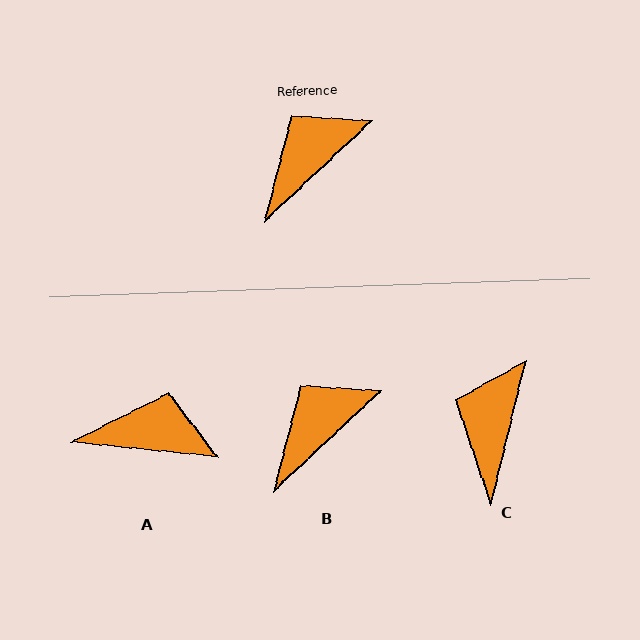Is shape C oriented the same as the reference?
No, it is off by about 33 degrees.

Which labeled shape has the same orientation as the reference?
B.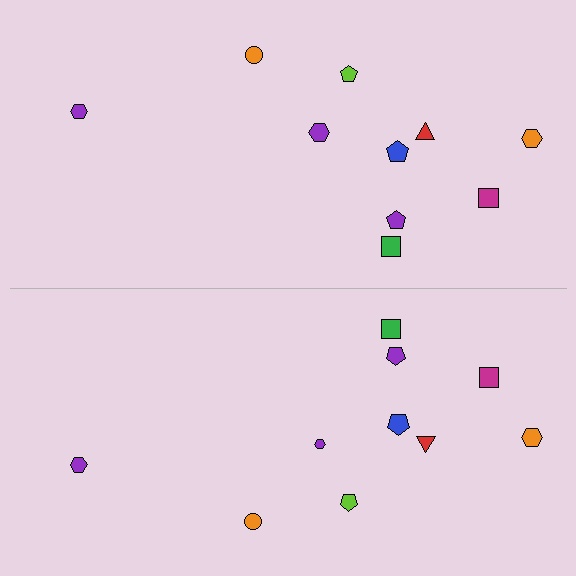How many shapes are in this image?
There are 20 shapes in this image.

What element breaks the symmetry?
The purple hexagon on the bottom side has a different size than its mirror counterpart.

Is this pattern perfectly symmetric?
No, the pattern is not perfectly symmetric. The purple hexagon on the bottom side has a different size than its mirror counterpart.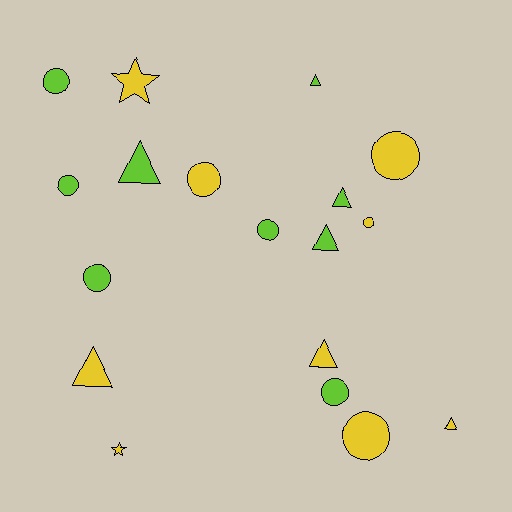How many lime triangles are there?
There are 4 lime triangles.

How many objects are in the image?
There are 18 objects.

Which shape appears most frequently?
Circle, with 9 objects.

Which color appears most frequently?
Lime, with 9 objects.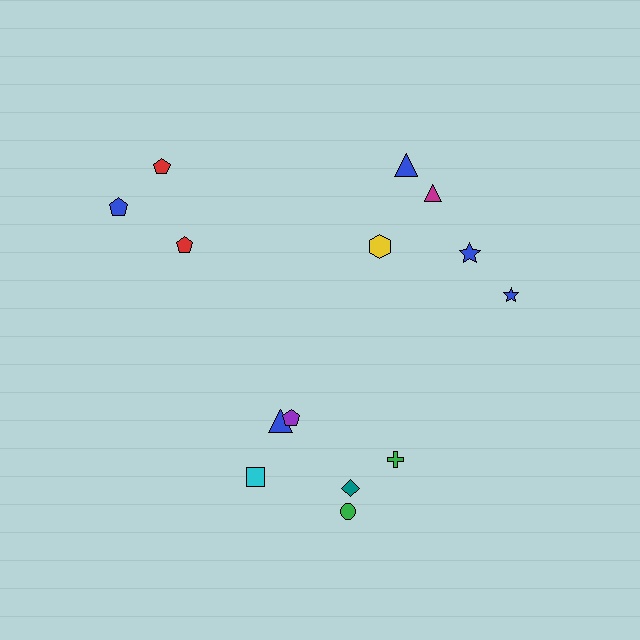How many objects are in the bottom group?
There are 6 objects.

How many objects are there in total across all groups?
There are 14 objects.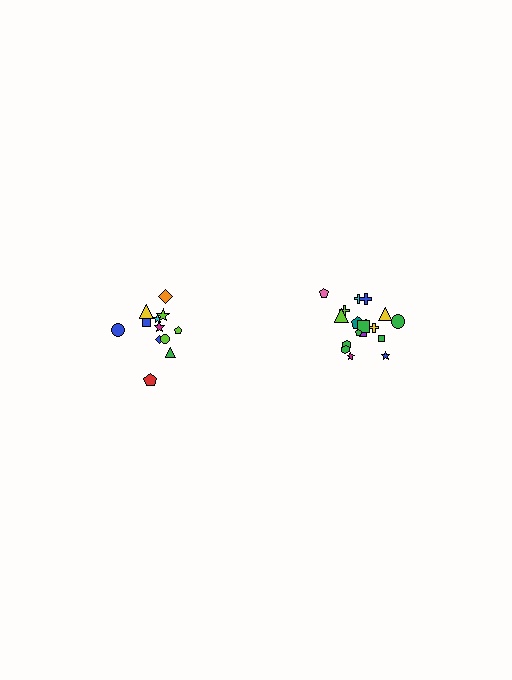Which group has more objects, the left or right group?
The right group.